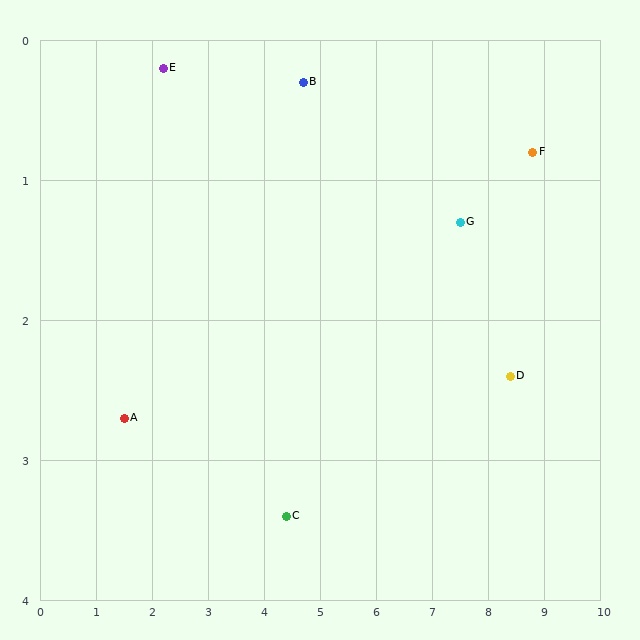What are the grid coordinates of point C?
Point C is at approximately (4.4, 3.4).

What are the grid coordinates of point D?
Point D is at approximately (8.4, 2.4).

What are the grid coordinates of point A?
Point A is at approximately (1.5, 2.7).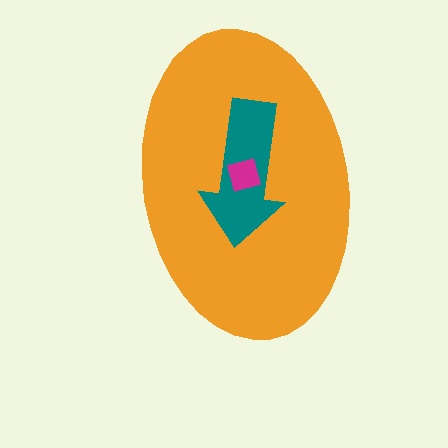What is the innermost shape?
The magenta diamond.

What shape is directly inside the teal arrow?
The magenta diamond.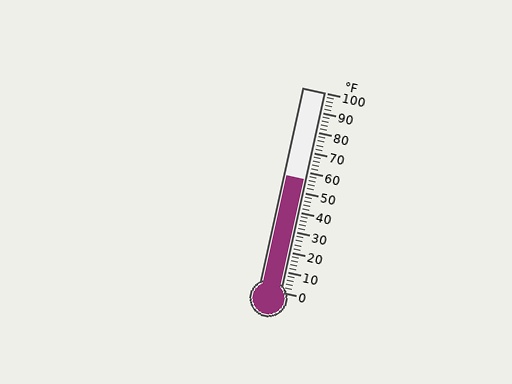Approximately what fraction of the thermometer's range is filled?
The thermometer is filled to approximately 55% of its range.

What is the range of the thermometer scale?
The thermometer scale ranges from 0°F to 100°F.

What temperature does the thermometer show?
The thermometer shows approximately 56°F.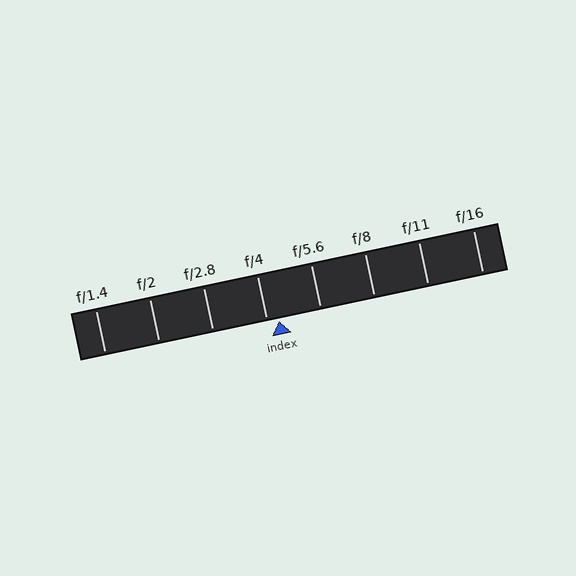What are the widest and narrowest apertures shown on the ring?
The widest aperture shown is f/1.4 and the narrowest is f/16.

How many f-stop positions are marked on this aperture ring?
There are 8 f-stop positions marked.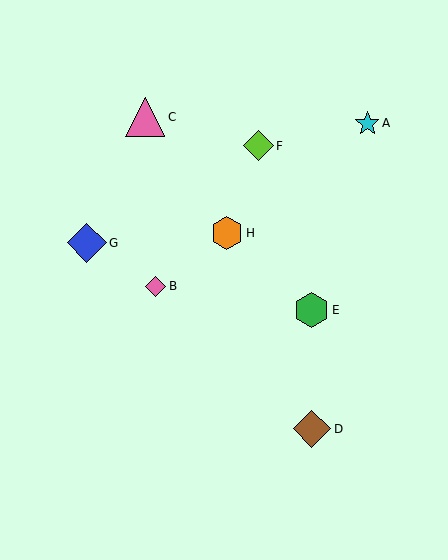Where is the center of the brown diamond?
The center of the brown diamond is at (312, 429).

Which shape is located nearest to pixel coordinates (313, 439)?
The brown diamond (labeled D) at (312, 429) is nearest to that location.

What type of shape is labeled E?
Shape E is a green hexagon.